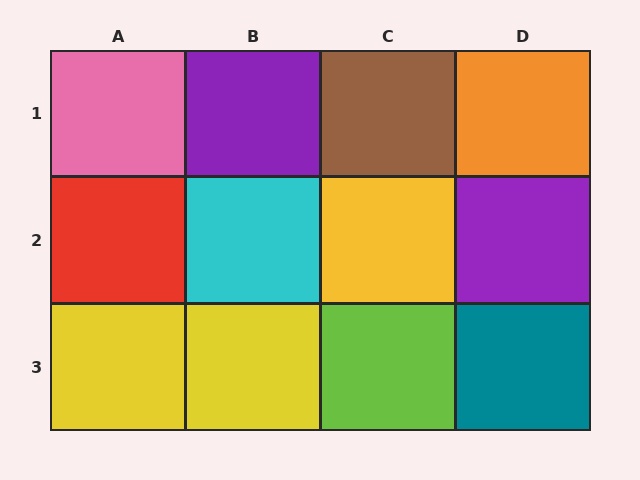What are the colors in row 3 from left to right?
Yellow, yellow, lime, teal.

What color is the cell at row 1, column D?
Orange.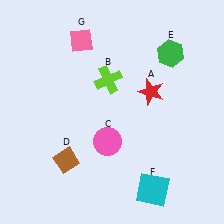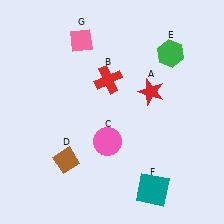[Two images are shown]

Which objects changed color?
B changed from lime to red. F changed from cyan to teal.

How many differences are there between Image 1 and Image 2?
There are 2 differences between the two images.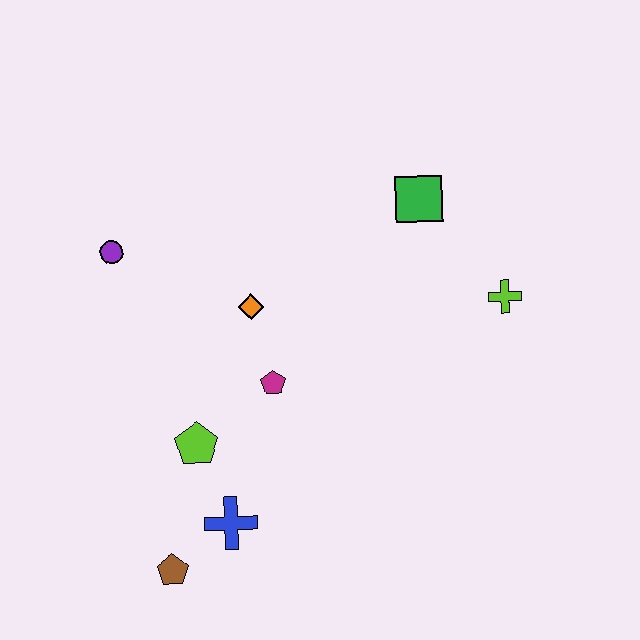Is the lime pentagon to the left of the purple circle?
No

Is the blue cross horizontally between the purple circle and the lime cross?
Yes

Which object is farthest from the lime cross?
The brown pentagon is farthest from the lime cross.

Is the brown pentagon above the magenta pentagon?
No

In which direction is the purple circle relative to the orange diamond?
The purple circle is to the left of the orange diamond.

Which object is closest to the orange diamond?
The magenta pentagon is closest to the orange diamond.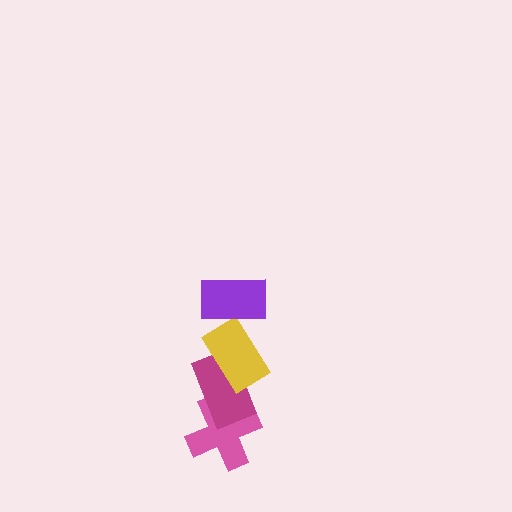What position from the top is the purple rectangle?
The purple rectangle is 1st from the top.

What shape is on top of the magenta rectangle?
The yellow rectangle is on top of the magenta rectangle.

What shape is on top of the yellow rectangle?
The purple rectangle is on top of the yellow rectangle.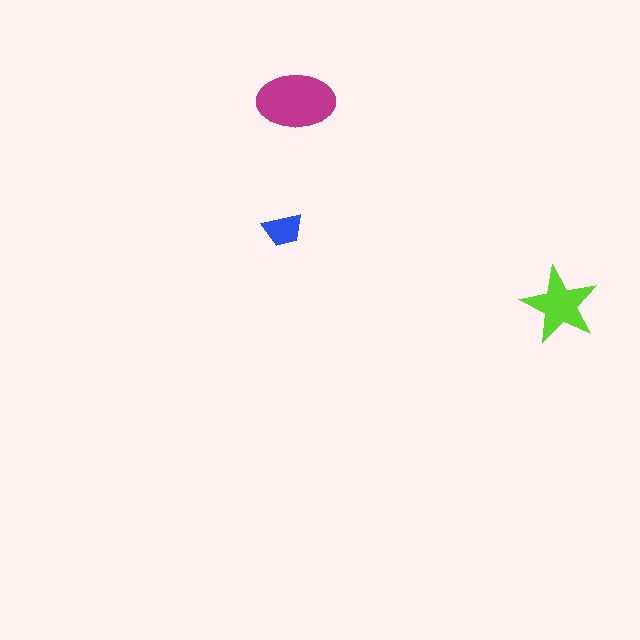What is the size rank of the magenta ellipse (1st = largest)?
1st.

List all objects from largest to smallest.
The magenta ellipse, the lime star, the blue trapezoid.